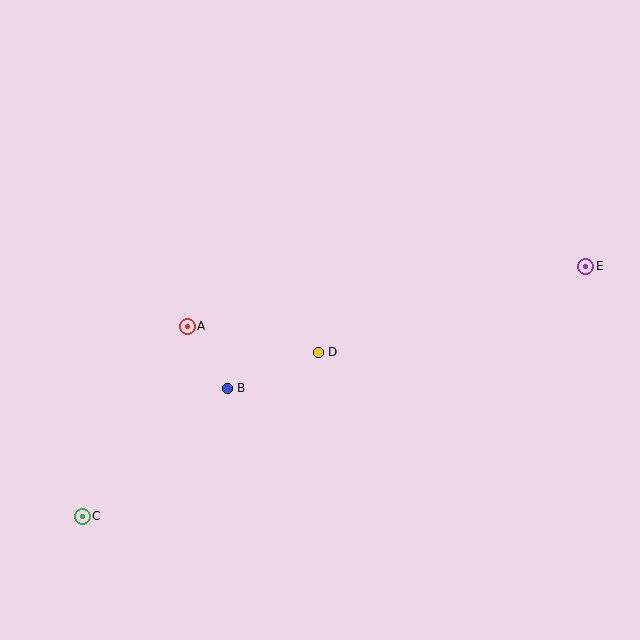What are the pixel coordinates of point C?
Point C is at (82, 516).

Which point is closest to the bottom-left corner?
Point C is closest to the bottom-left corner.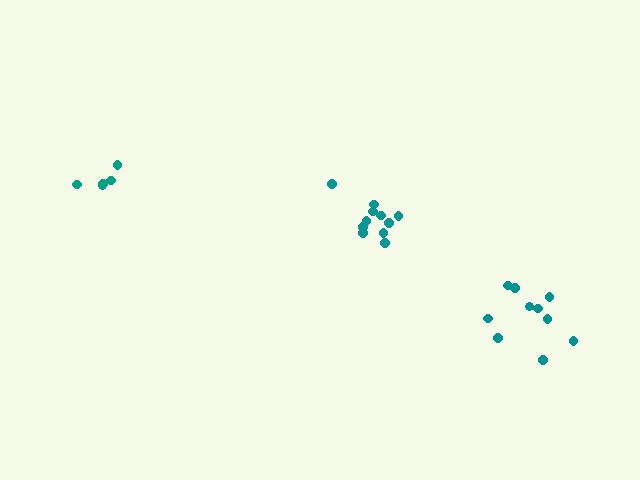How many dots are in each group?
Group 1: 11 dots, Group 2: 5 dots, Group 3: 10 dots (26 total).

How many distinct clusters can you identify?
There are 3 distinct clusters.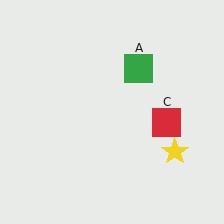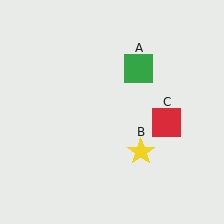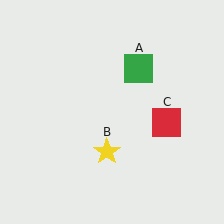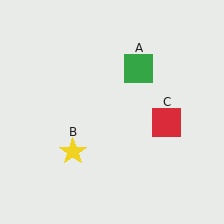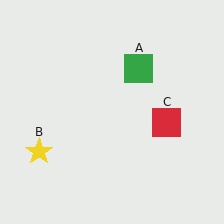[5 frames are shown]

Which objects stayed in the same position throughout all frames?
Green square (object A) and red square (object C) remained stationary.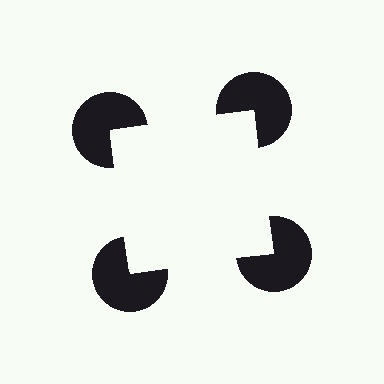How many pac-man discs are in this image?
There are 4 — one at each vertex of the illusory square.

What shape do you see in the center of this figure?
An illusory square — its edges are inferred from the aligned wedge cuts in the pac-man discs, not physically drawn.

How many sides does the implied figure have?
4 sides.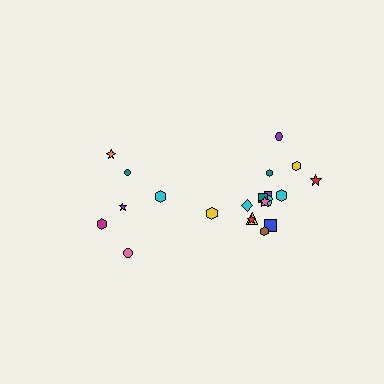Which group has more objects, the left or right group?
The right group.